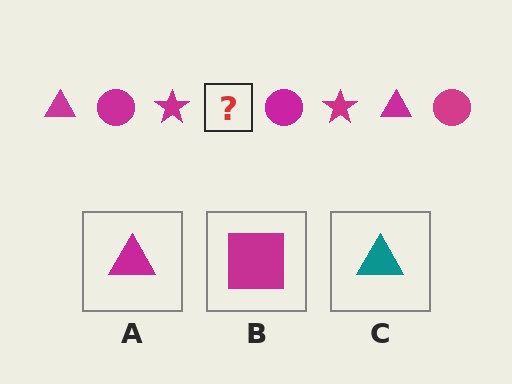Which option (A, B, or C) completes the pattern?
A.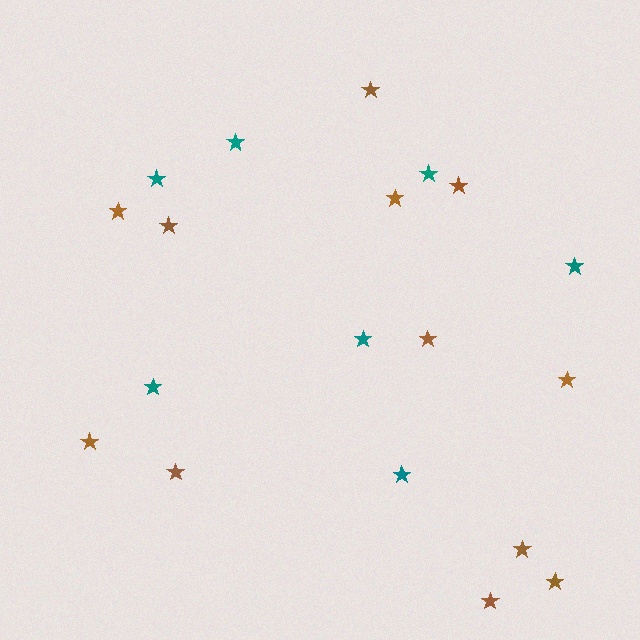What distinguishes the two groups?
There are 2 groups: one group of teal stars (7) and one group of brown stars (12).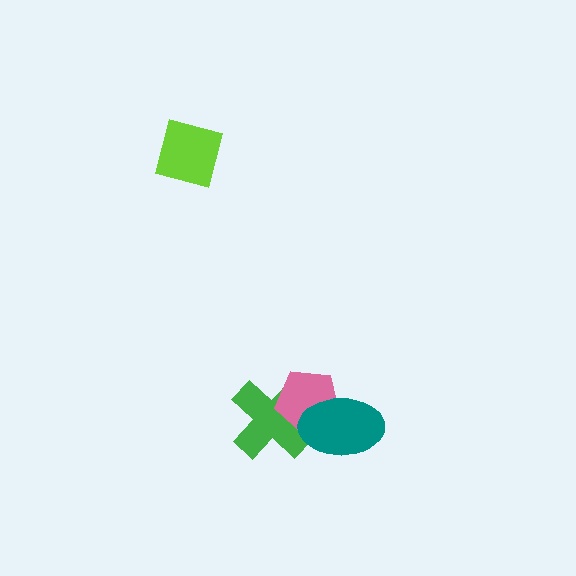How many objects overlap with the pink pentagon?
2 objects overlap with the pink pentagon.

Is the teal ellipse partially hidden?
No, no other shape covers it.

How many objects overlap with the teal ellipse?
2 objects overlap with the teal ellipse.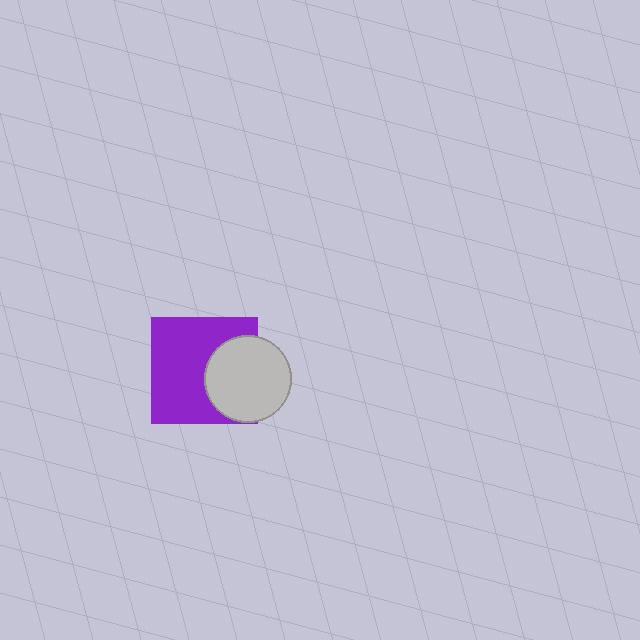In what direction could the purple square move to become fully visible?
The purple square could move left. That would shift it out from behind the light gray circle entirely.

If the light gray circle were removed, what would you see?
You would see the complete purple square.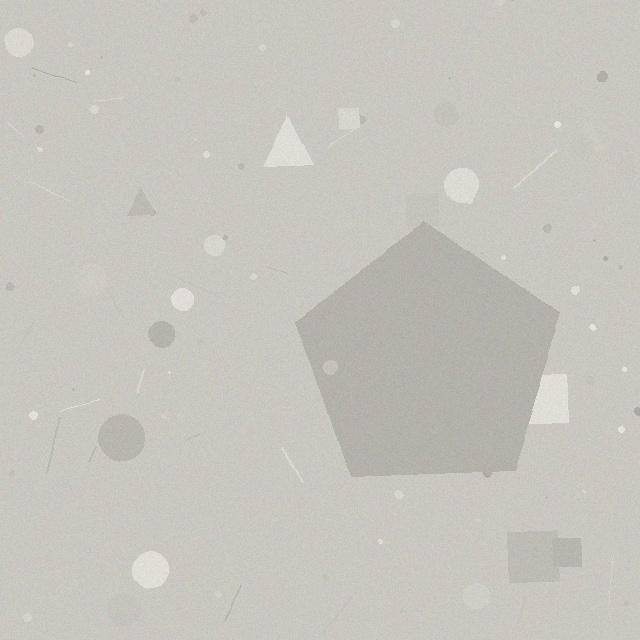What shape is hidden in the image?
A pentagon is hidden in the image.